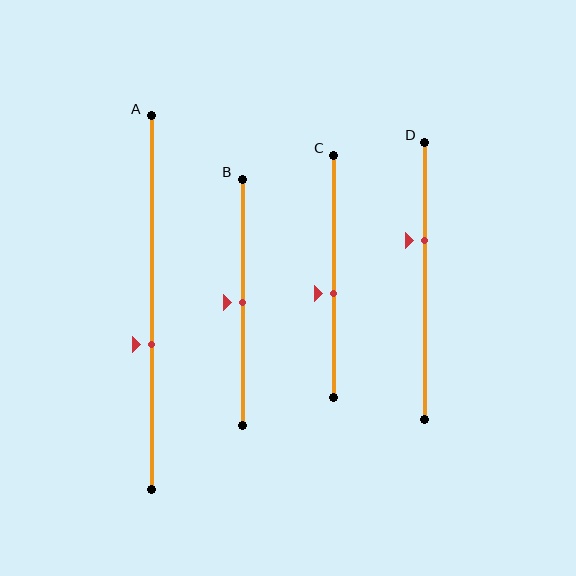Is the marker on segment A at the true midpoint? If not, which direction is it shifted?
No, the marker on segment A is shifted downward by about 11% of the segment length.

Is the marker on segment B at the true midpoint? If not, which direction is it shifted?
Yes, the marker on segment B is at the true midpoint.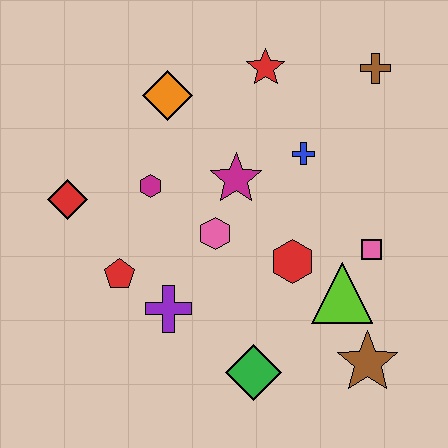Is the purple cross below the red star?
Yes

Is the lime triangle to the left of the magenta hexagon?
No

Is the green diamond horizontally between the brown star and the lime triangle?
No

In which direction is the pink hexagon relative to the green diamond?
The pink hexagon is above the green diamond.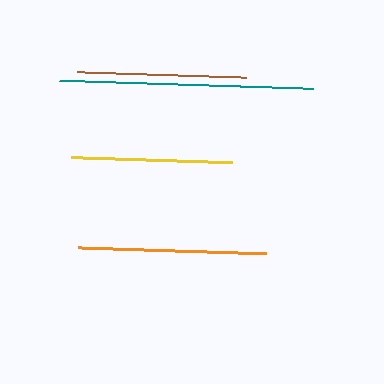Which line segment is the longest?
The teal line is the longest at approximately 253 pixels.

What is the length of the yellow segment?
The yellow segment is approximately 161 pixels long.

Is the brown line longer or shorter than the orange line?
The orange line is longer than the brown line.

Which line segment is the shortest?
The yellow line is the shortest at approximately 161 pixels.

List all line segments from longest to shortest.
From longest to shortest: teal, orange, brown, yellow.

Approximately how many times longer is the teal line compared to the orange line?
The teal line is approximately 1.3 times the length of the orange line.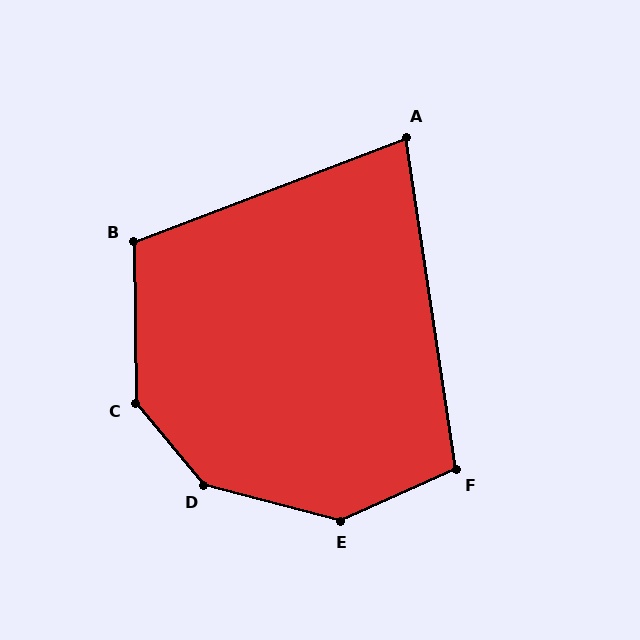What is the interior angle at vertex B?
Approximately 110 degrees (obtuse).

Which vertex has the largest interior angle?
D, at approximately 144 degrees.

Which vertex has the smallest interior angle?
A, at approximately 78 degrees.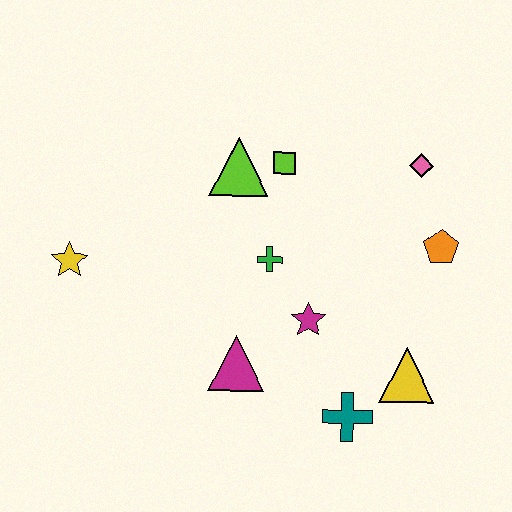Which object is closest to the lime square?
The lime triangle is closest to the lime square.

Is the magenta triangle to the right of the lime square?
No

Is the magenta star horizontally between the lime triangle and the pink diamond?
Yes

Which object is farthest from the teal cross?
The yellow star is farthest from the teal cross.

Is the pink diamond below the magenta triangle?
No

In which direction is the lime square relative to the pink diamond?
The lime square is to the left of the pink diamond.